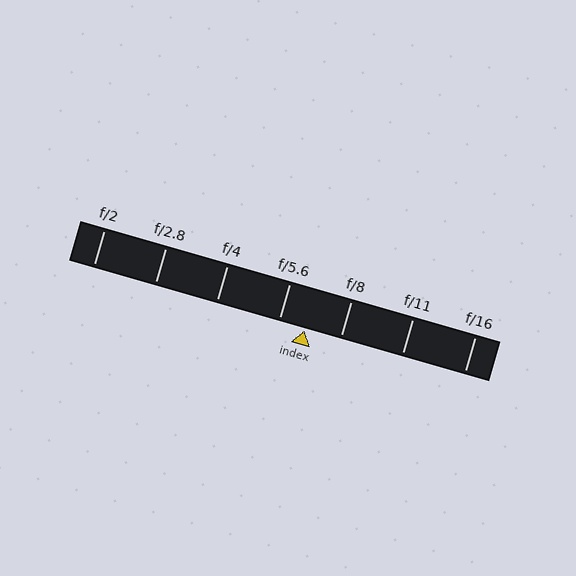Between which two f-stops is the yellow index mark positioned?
The index mark is between f/5.6 and f/8.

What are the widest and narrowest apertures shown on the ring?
The widest aperture shown is f/2 and the narrowest is f/16.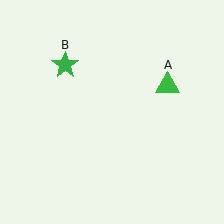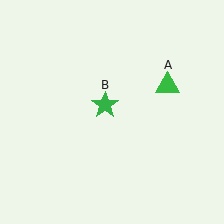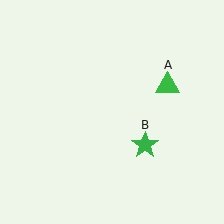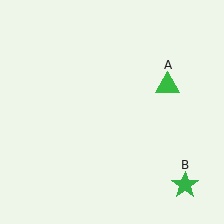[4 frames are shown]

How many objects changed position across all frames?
1 object changed position: green star (object B).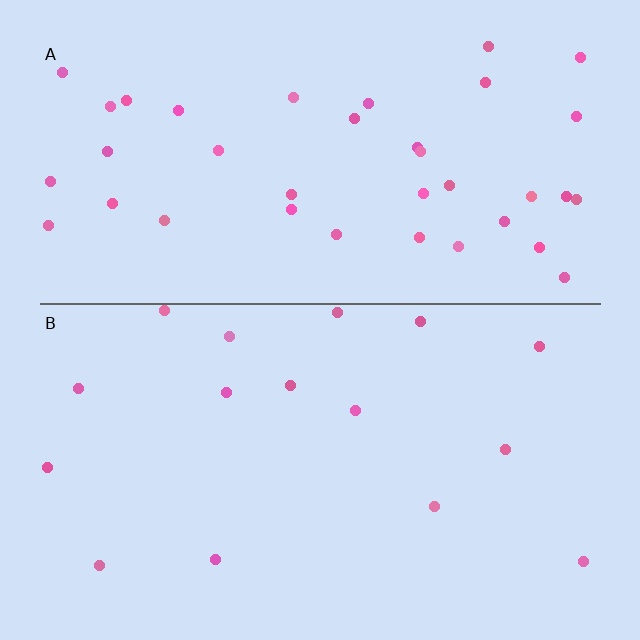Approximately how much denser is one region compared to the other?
Approximately 2.4× — region A over region B.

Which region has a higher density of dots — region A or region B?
A (the top).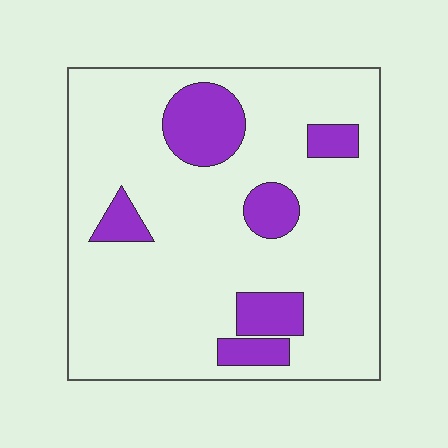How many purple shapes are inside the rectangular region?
6.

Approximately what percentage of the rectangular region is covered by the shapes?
Approximately 15%.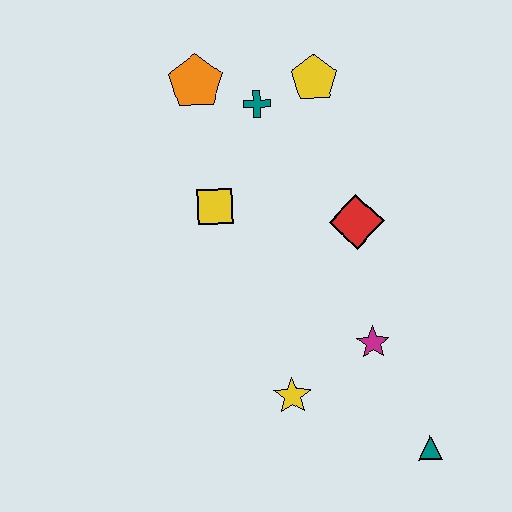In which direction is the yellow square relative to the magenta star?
The yellow square is to the left of the magenta star.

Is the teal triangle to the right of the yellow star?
Yes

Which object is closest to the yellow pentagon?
The teal cross is closest to the yellow pentagon.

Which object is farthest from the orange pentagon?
The teal triangle is farthest from the orange pentagon.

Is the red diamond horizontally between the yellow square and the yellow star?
No